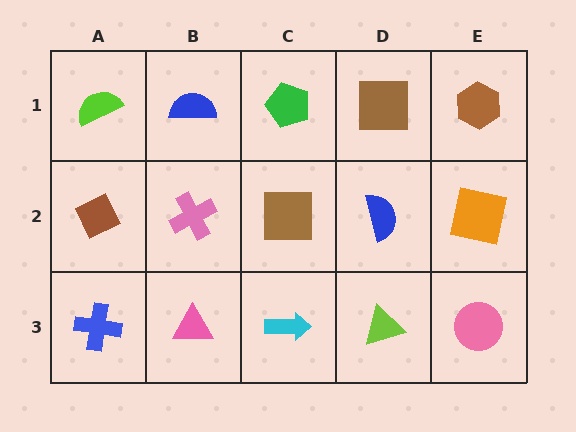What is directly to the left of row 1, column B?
A lime semicircle.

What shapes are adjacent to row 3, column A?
A brown diamond (row 2, column A), a pink triangle (row 3, column B).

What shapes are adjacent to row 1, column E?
An orange square (row 2, column E), a brown square (row 1, column D).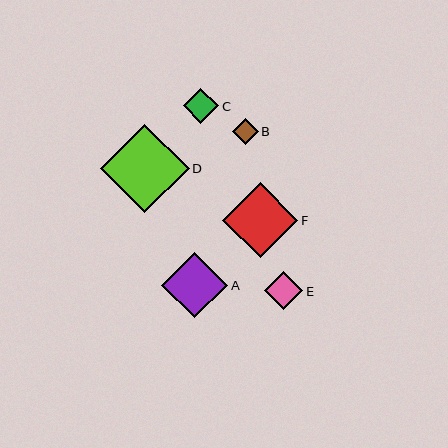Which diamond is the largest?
Diamond D is the largest with a size of approximately 88 pixels.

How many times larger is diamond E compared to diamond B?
Diamond E is approximately 1.5 times the size of diamond B.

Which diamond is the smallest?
Diamond B is the smallest with a size of approximately 25 pixels.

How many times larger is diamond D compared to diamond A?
Diamond D is approximately 1.3 times the size of diamond A.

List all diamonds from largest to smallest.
From largest to smallest: D, F, A, E, C, B.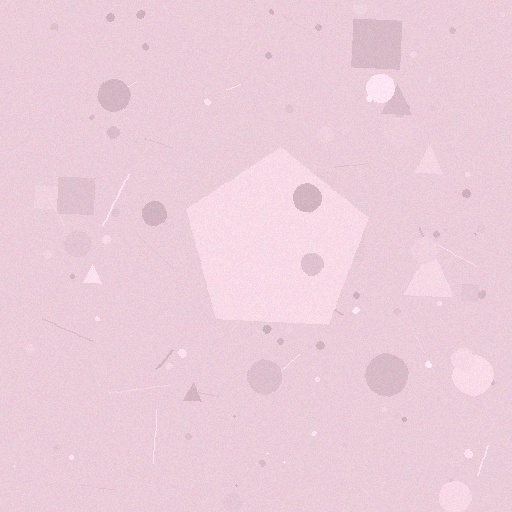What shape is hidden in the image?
A pentagon is hidden in the image.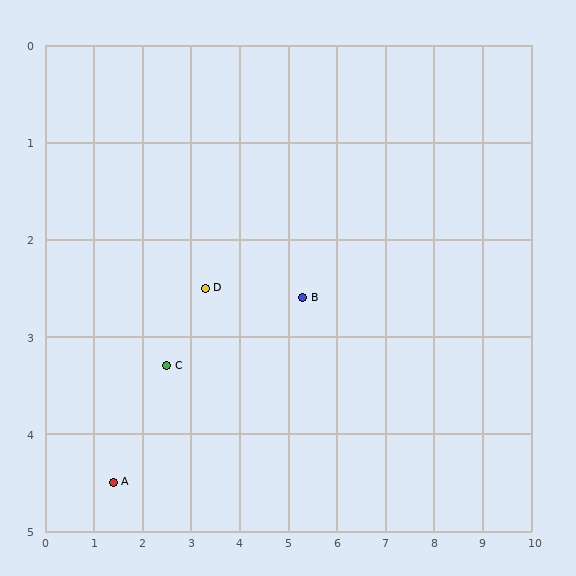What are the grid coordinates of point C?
Point C is at approximately (2.5, 3.3).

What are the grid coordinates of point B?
Point B is at approximately (5.3, 2.6).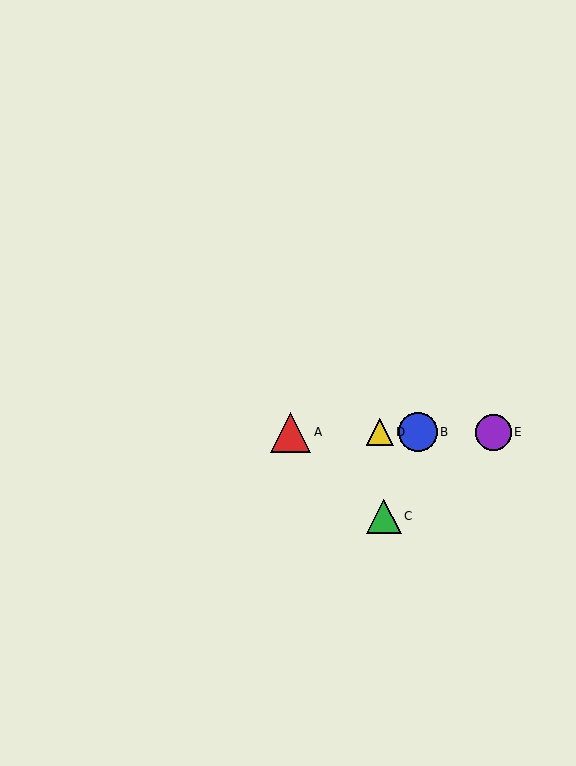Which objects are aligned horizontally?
Objects A, B, D, E are aligned horizontally.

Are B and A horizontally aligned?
Yes, both are at y≈432.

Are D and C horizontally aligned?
No, D is at y≈432 and C is at y≈516.